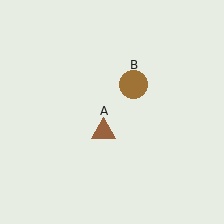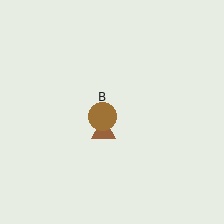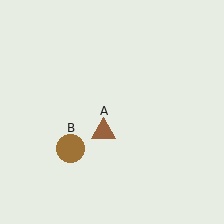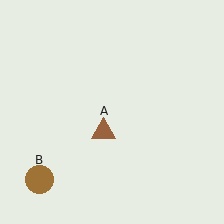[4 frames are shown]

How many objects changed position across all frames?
1 object changed position: brown circle (object B).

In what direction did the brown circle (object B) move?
The brown circle (object B) moved down and to the left.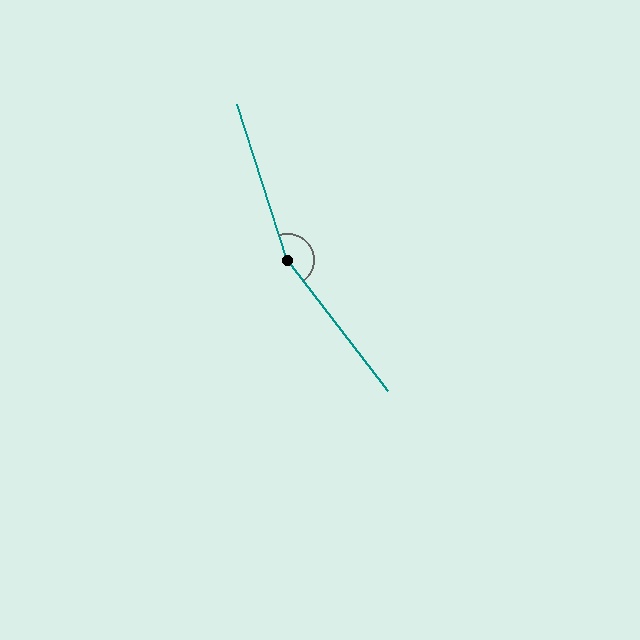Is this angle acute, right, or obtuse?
It is obtuse.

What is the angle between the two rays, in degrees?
Approximately 160 degrees.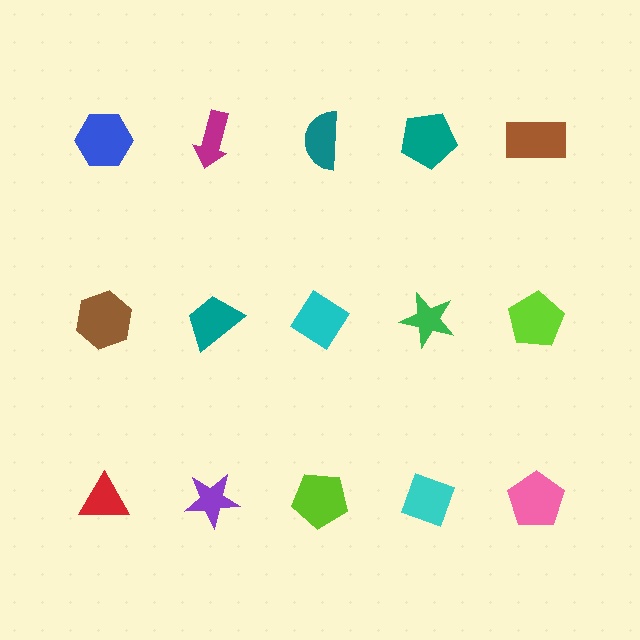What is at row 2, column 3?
A cyan diamond.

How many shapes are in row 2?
5 shapes.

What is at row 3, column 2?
A purple star.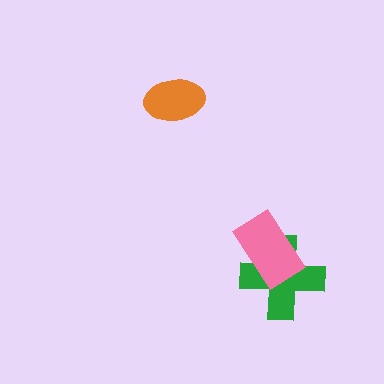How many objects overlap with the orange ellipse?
0 objects overlap with the orange ellipse.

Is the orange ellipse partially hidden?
No, no other shape covers it.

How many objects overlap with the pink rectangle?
1 object overlaps with the pink rectangle.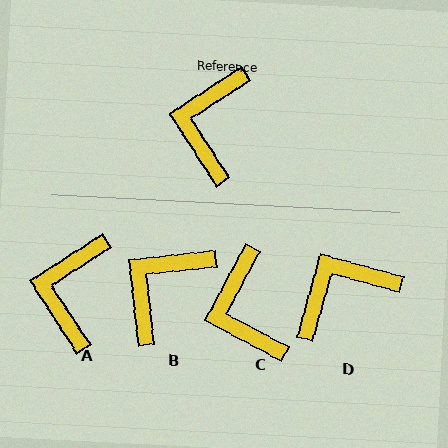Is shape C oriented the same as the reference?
No, it is off by about 29 degrees.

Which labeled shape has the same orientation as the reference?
A.